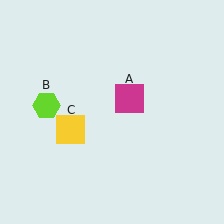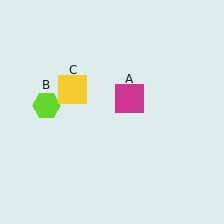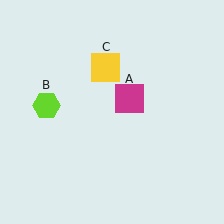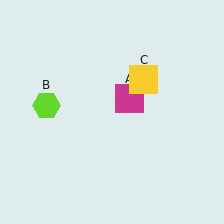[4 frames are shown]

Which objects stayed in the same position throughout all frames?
Magenta square (object A) and lime hexagon (object B) remained stationary.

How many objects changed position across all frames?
1 object changed position: yellow square (object C).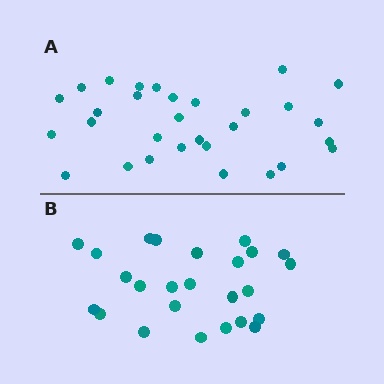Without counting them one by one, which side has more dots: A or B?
Region A (the top region) has more dots.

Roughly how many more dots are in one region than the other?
Region A has about 5 more dots than region B.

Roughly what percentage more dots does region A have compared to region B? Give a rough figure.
About 20% more.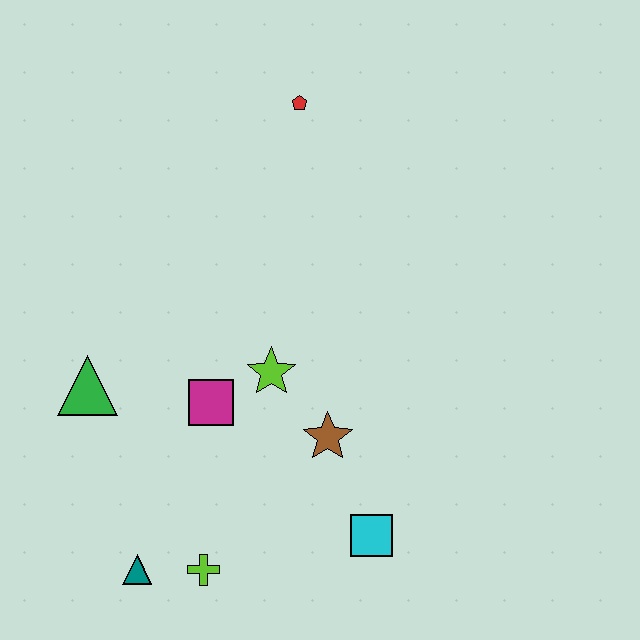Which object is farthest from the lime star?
The red pentagon is farthest from the lime star.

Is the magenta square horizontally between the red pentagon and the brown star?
No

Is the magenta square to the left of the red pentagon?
Yes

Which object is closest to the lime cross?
The teal triangle is closest to the lime cross.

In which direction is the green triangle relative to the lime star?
The green triangle is to the left of the lime star.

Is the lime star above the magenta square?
Yes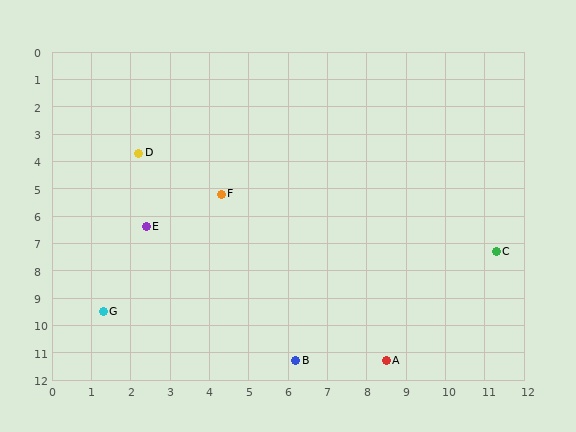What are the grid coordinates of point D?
Point D is at approximately (2.2, 3.7).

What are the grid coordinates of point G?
Point G is at approximately (1.3, 9.5).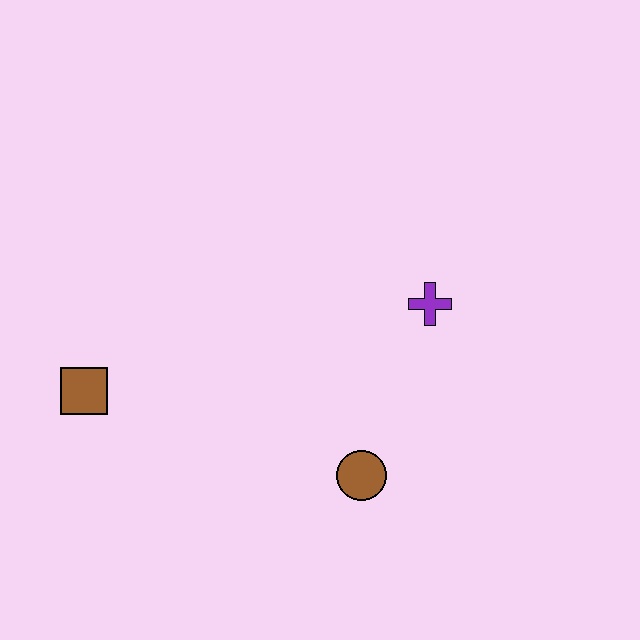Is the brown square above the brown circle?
Yes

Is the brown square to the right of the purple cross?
No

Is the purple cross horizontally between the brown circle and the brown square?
No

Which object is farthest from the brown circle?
The brown square is farthest from the brown circle.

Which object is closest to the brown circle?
The purple cross is closest to the brown circle.